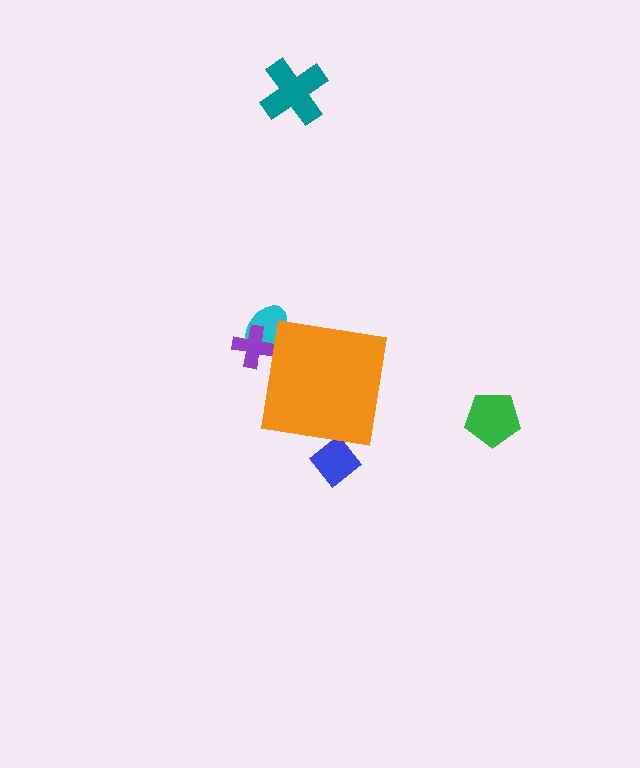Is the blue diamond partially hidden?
Yes, the blue diamond is partially hidden behind the orange square.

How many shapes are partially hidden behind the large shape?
3 shapes are partially hidden.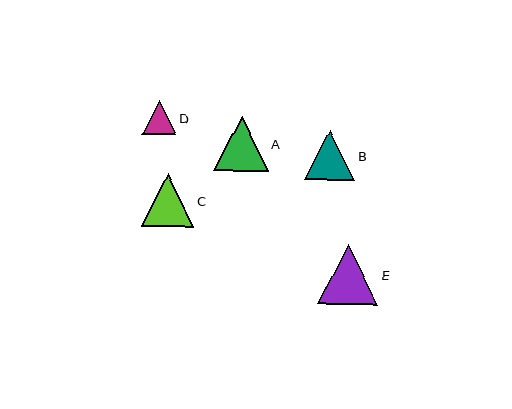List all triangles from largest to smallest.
From largest to smallest: E, A, C, B, D.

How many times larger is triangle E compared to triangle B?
Triangle E is approximately 1.2 times the size of triangle B.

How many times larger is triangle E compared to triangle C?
Triangle E is approximately 1.1 times the size of triangle C.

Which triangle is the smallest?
Triangle D is the smallest with a size of approximately 34 pixels.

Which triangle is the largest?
Triangle E is the largest with a size of approximately 60 pixels.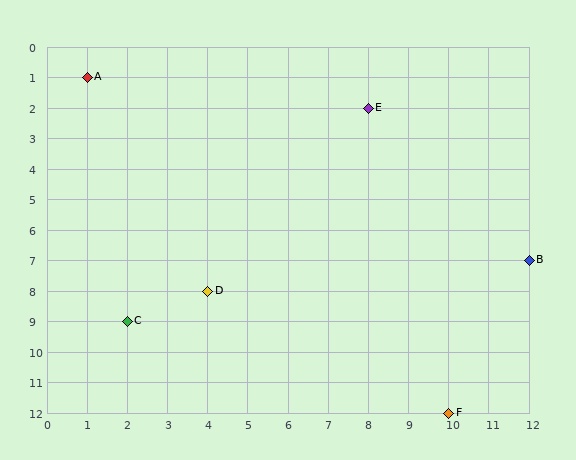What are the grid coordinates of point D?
Point D is at grid coordinates (4, 8).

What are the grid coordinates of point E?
Point E is at grid coordinates (8, 2).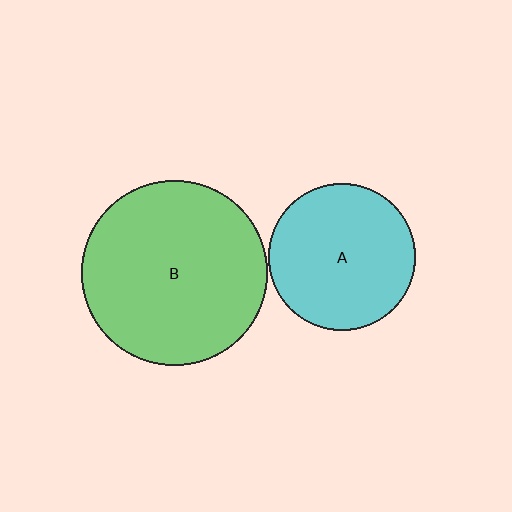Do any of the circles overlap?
No, none of the circles overlap.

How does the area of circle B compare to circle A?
Approximately 1.6 times.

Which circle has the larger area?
Circle B (green).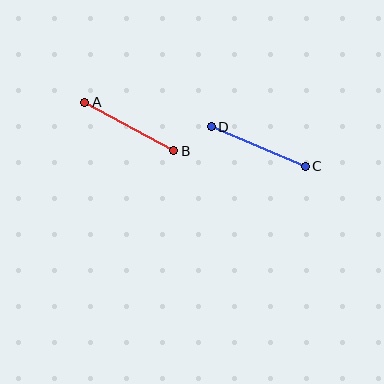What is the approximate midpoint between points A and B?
The midpoint is at approximately (129, 126) pixels.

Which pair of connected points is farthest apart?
Points C and D are farthest apart.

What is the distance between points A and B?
The distance is approximately 101 pixels.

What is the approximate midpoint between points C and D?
The midpoint is at approximately (258, 147) pixels.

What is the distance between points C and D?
The distance is approximately 102 pixels.